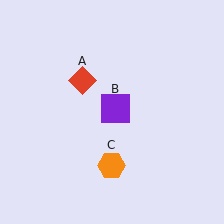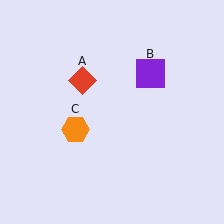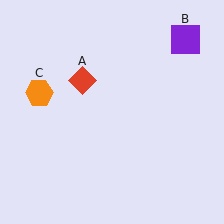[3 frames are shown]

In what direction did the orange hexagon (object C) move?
The orange hexagon (object C) moved up and to the left.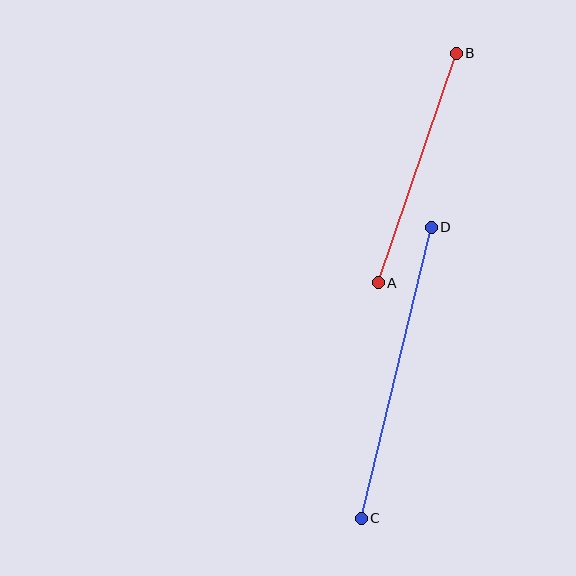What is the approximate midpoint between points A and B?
The midpoint is at approximately (417, 168) pixels.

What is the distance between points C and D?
The distance is approximately 299 pixels.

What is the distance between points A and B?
The distance is approximately 243 pixels.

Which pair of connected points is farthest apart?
Points C and D are farthest apart.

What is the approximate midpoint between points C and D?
The midpoint is at approximately (396, 373) pixels.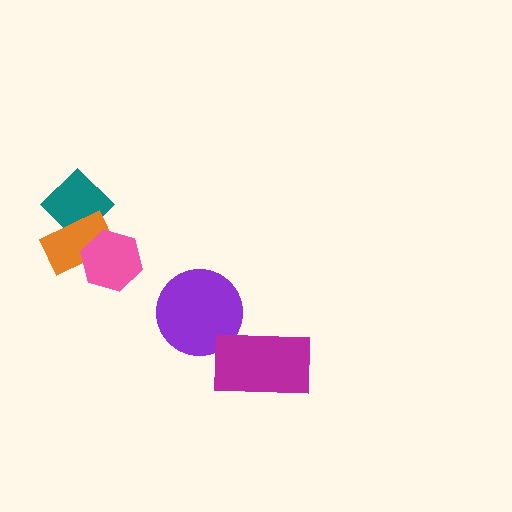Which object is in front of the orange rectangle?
The pink hexagon is in front of the orange rectangle.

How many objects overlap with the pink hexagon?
1 object overlaps with the pink hexagon.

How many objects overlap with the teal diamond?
1 object overlaps with the teal diamond.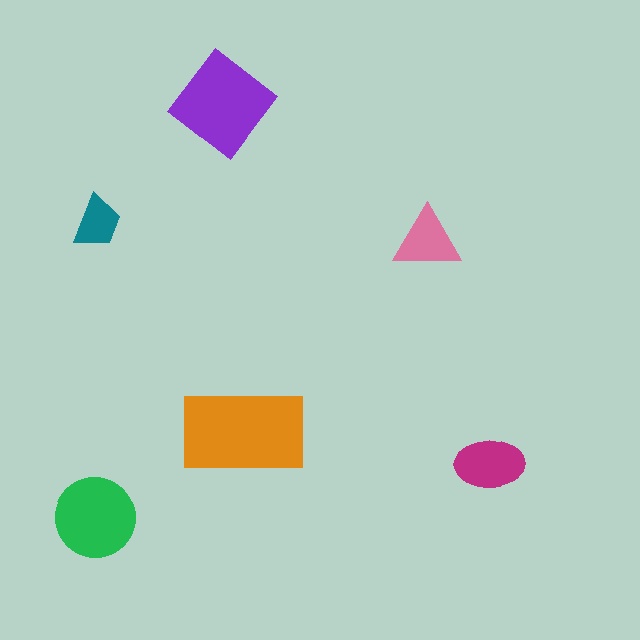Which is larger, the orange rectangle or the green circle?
The orange rectangle.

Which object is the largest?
The orange rectangle.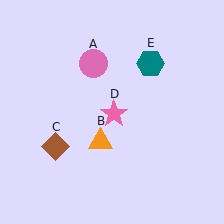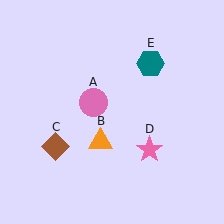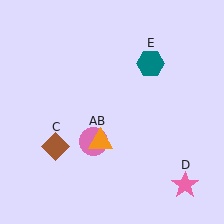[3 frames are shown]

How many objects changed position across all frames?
2 objects changed position: pink circle (object A), pink star (object D).